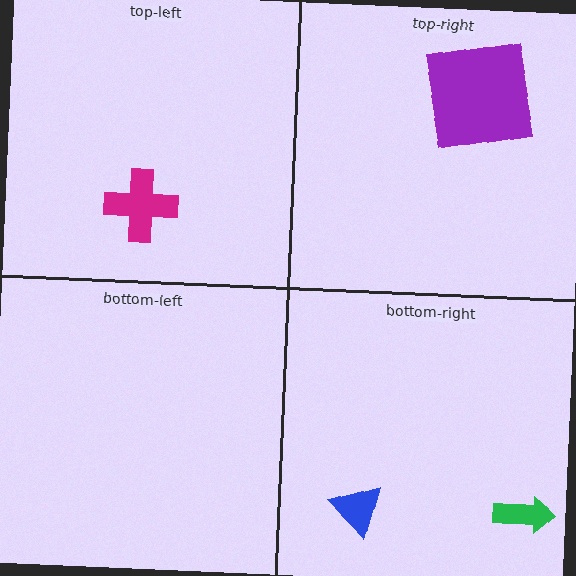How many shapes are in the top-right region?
1.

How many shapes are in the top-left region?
1.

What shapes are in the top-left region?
The magenta cross.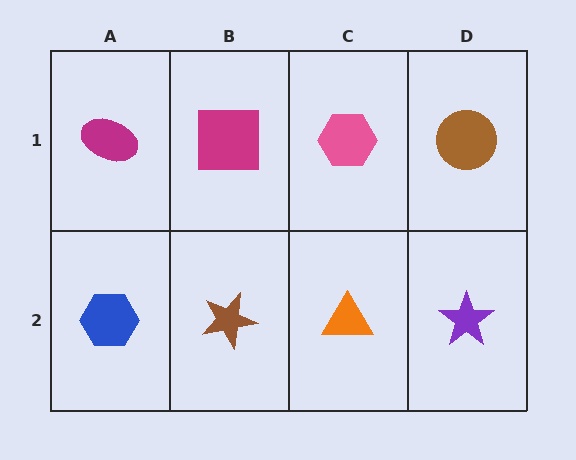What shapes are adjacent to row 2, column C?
A pink hexagon (row 1, column C), a brown star (row 2, column B), a purple star (row 2, column D).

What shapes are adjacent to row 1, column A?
A blue hexagon (row 2, column A), a magenta square (row 1, column B).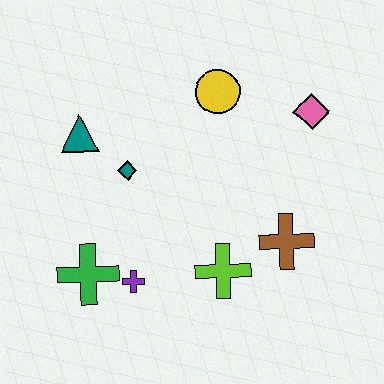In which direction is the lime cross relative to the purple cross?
The lime cross is to the right of the purple cross.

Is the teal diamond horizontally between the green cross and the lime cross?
Yes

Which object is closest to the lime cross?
The brown cross is closest to the lime cross.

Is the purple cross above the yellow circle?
No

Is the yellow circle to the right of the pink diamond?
No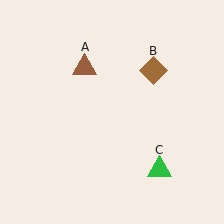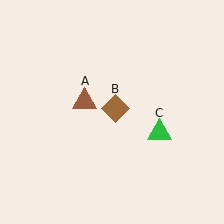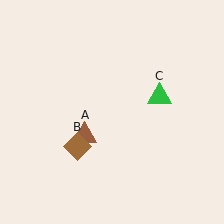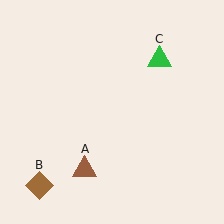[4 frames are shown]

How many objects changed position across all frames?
3 objects changed position: brown triangle (object A), brown diamond (object B), green triangle (object C).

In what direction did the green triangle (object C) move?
The green triangle (object C) moved up.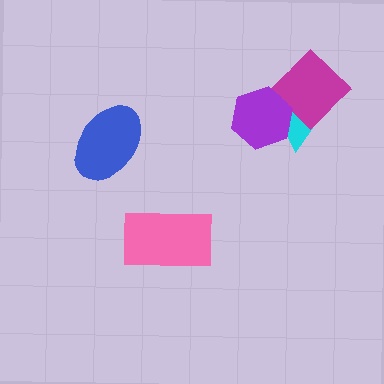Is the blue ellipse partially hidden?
No, no other shape covers it.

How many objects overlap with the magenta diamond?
1 object overlaps with the magenta diamond.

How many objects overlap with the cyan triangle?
2 objects overlap with the cyan triangle.